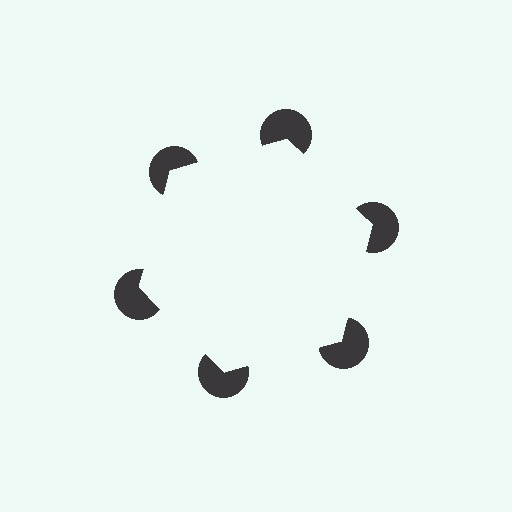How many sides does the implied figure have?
6 sides.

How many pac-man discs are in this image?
There are 6 — one at each vertex of the illusory hexagon.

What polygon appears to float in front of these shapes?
An illusory hexagon — its edges are inferred from the aligned wedge cuts in the pac-man discs, not physically drawn.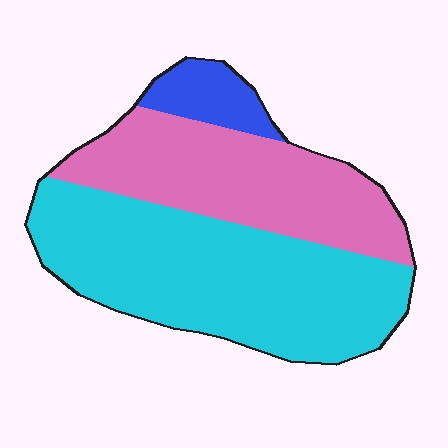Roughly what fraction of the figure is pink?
Pink takes up between a quarter and a half of the figure.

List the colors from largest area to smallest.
From largest to smallest: cyan, pink, blue.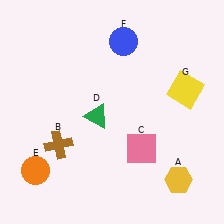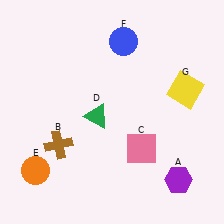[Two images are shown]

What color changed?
The hexagon (A) changed from yellow in Image 1 to purple in Image 2.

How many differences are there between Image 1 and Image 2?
There is 1 difference between the two images.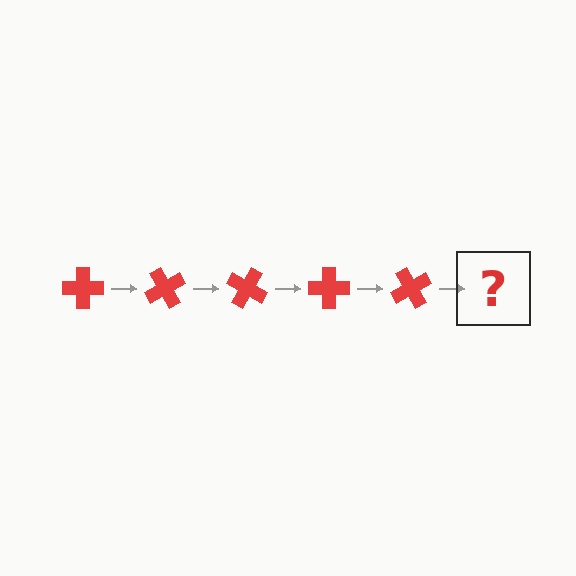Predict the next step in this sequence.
The next step is a red cross rotated 300 degrees.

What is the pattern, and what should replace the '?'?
The pattern is that the cross rotates 60 degrees each step. The '?' should be a red cross rotated 300 degrees.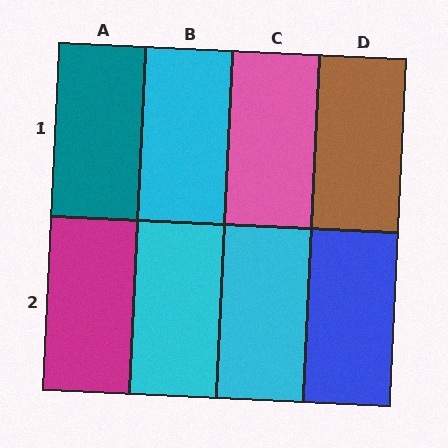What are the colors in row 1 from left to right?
Teal, cyan, pink, brown.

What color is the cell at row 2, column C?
Cyan.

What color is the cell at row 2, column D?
Blue.